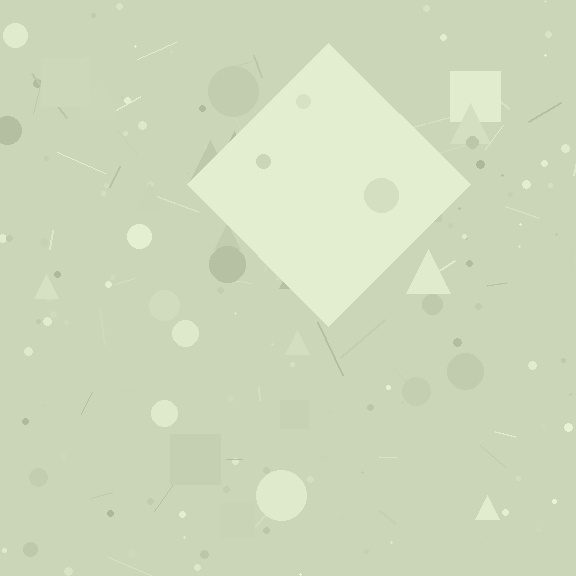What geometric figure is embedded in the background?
A diamond is embedded in the background.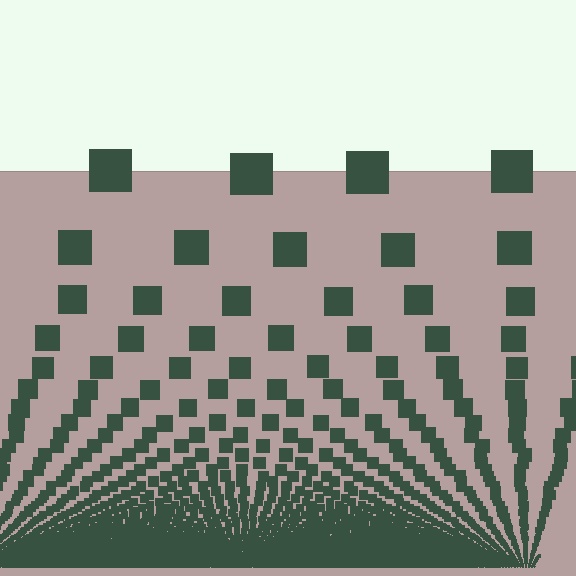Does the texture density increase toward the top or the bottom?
Density increases toward the bottom.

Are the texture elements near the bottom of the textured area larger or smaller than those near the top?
Smaller. The gradient is inverted — elements near the bottom are smaller and denser.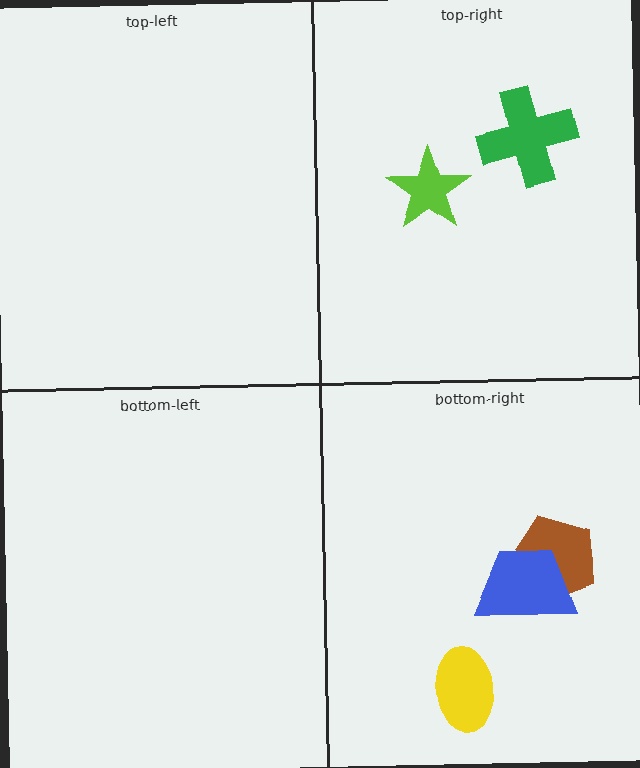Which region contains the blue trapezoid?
The bottom-right region.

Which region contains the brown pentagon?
The bottom-right region.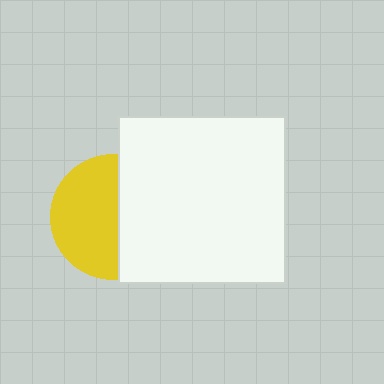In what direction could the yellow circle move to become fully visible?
The yellow circle could move left. That would shift it out from behind the white square entirely.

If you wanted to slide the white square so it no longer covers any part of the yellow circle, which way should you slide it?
Slide it right — that is the most direct way to separate the two shapes.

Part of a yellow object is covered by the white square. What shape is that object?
It is a circle.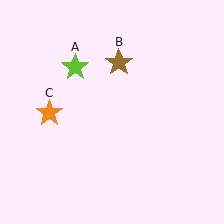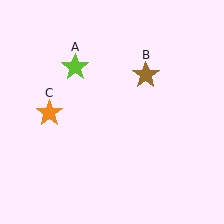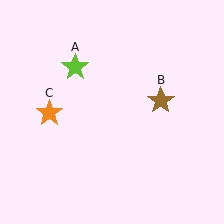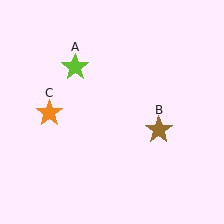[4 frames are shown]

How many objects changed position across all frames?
1 object changed position: brown star (object B).